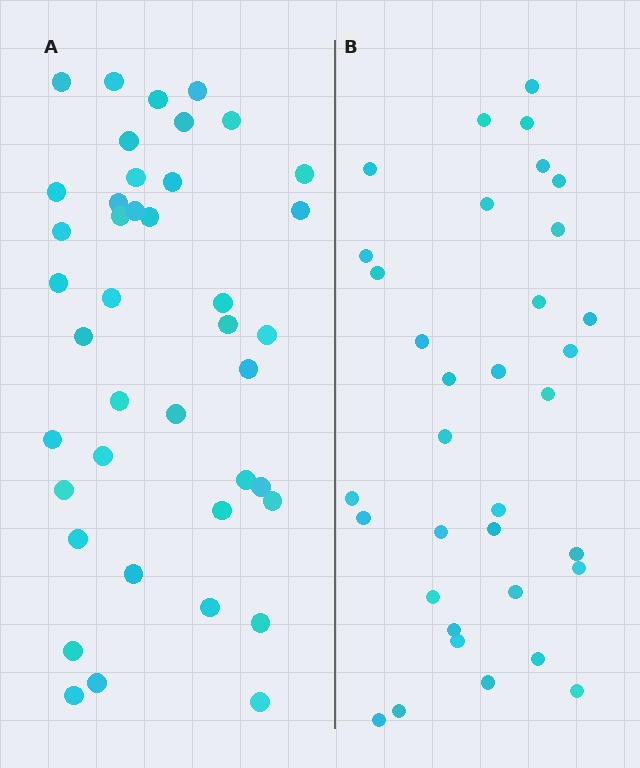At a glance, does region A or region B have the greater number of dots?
Region A (the left region) has more dots.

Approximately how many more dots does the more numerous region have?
Region A has roughly 8 or so more dots than region B.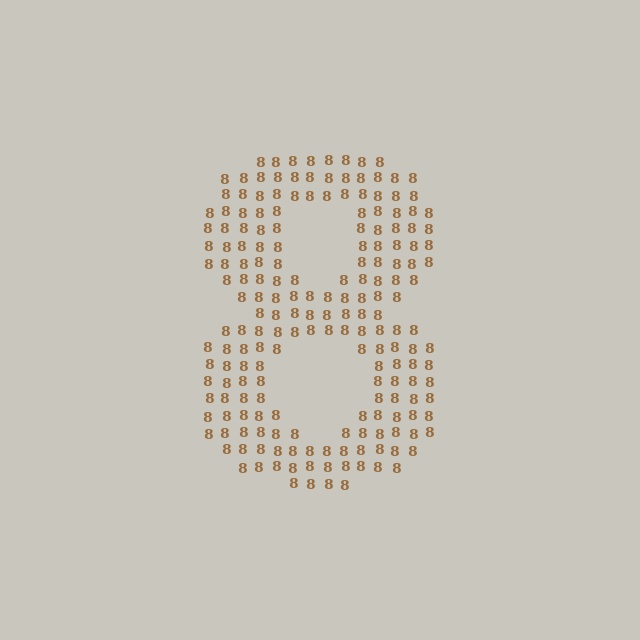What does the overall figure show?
The overall figure shows the digit 8.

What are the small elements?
The small elements are digit 8's.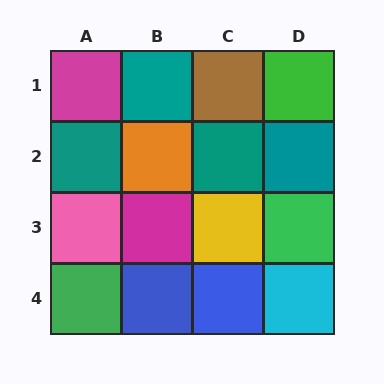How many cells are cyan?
1 cell is cyan.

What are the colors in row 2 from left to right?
Teal, orange, teal, teal.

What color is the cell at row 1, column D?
Green.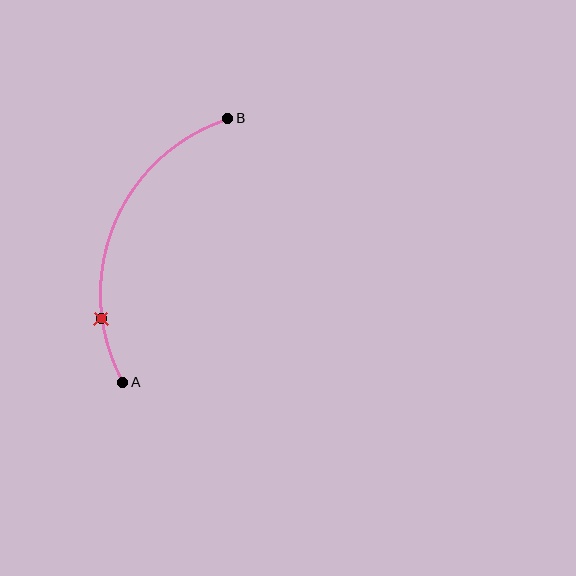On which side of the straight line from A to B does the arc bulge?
The arc bulges to the left of the straight line connecting A and B.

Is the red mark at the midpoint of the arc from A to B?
No. The red mark lies on the arc but is closer to endpoint A. The arc midpoint would be at the point on the curve equidistant along the arc from both A and B.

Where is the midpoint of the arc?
The arc midpoint is the point on the curve farthest from the straight line joining A and B. It sits to the left of that line.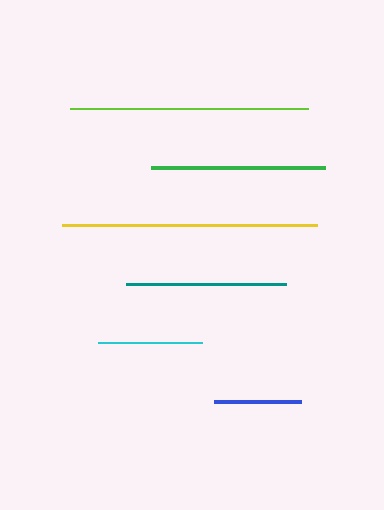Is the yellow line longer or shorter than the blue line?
The yellow line is longer than the blue line.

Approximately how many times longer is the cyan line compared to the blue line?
The cyan line is approximately 1.2 times the length of the blue line.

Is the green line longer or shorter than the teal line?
The green line is longer than the teal line.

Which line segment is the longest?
The yellow line is the longest at approximately 256 pixels.